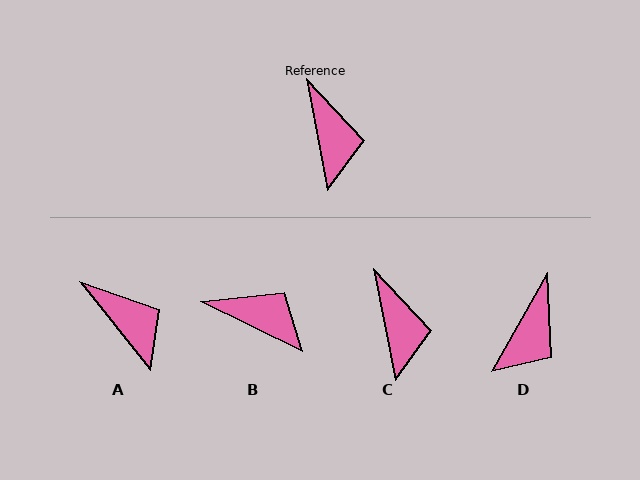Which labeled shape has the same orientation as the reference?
C.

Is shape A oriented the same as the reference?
No, it is off by about 28 degrees.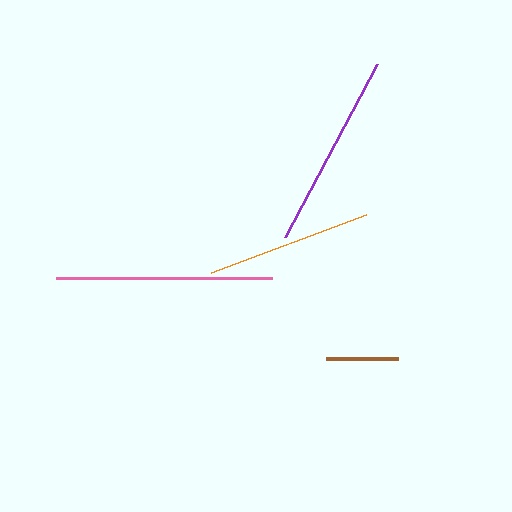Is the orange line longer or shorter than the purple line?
The purple line is longer than the orange line.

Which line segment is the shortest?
The brown line is the shortest at approximately 72 pixels.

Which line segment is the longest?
The pink line is the longest at approximately 215 pixels.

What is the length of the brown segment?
The brown segment is approximately 72 pixels long.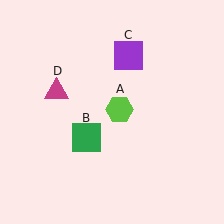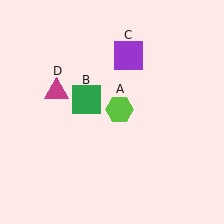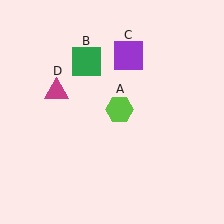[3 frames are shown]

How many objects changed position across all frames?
1 object changed position: green square (object B).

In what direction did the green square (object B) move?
The green square (object B) moved up.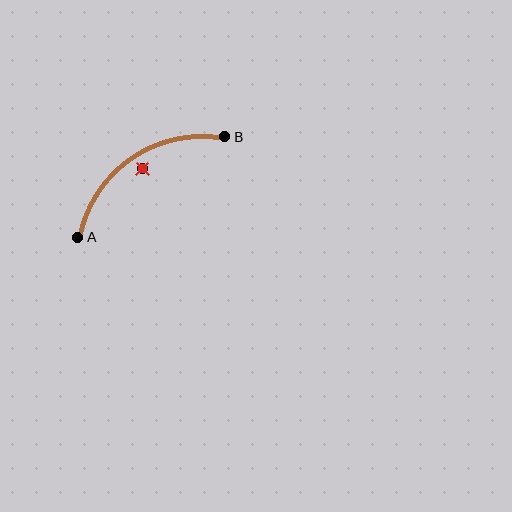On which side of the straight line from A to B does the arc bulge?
The arc bulges above and to the left of the straight line connecting A and B.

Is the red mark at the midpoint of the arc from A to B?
No — the red mark does not lie on the arc at all. It sits slightly inside the curve.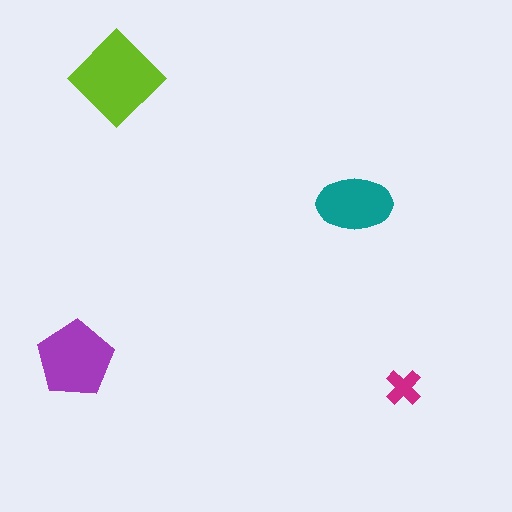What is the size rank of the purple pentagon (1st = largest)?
2nd.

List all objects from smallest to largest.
The magenta cross, the teal ellipse, the purple pentagon, the lime diamond.